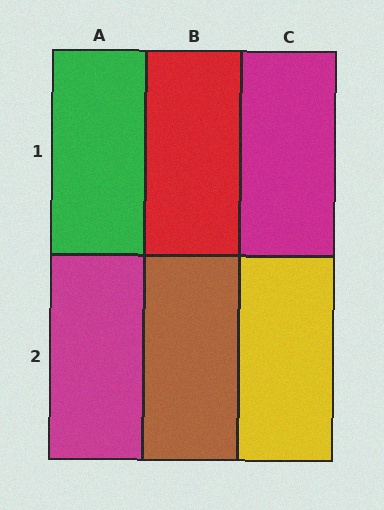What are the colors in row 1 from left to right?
Green, red, magenta.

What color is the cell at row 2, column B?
Brown.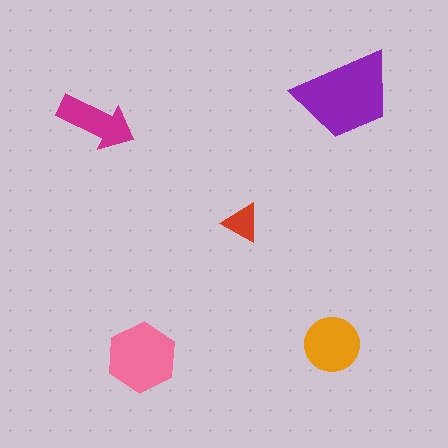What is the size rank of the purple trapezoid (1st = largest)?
1st.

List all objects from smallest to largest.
The red triangle, the magenta arrow, the orange circle, the pink hexagon, the purple trapezoid.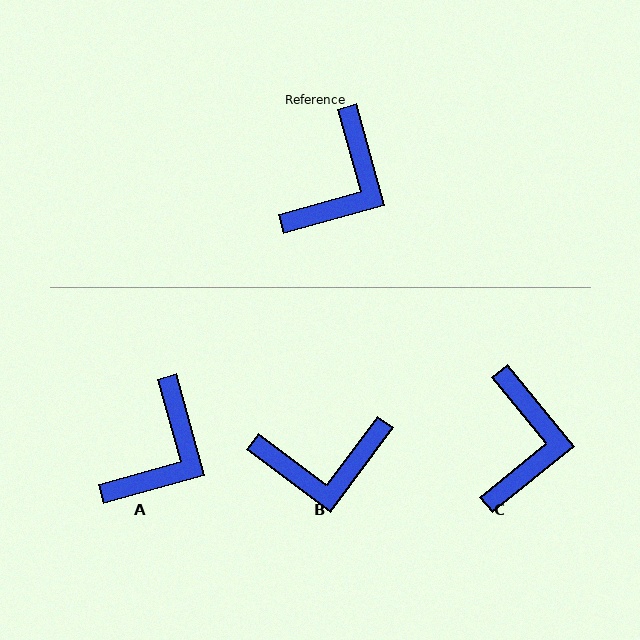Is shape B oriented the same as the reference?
No, it is off by about 52 degrees.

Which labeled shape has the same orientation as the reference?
A.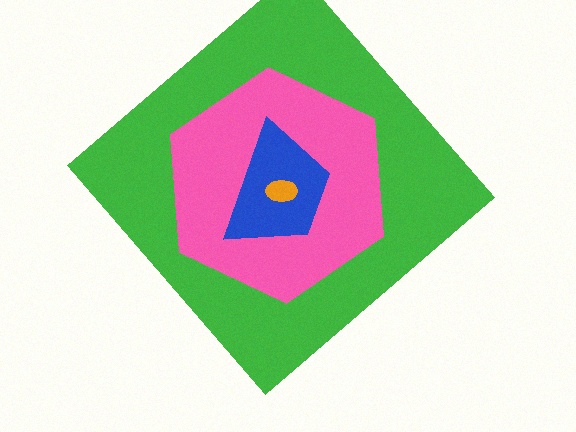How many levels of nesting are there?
4.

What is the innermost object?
The orange ellipse.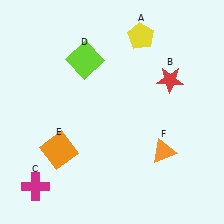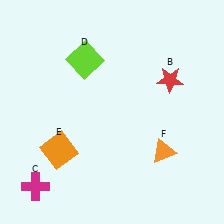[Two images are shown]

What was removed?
The yellow pentagon (A) was removed in Image 2.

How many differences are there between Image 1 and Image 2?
There is 1 difference between the two images.